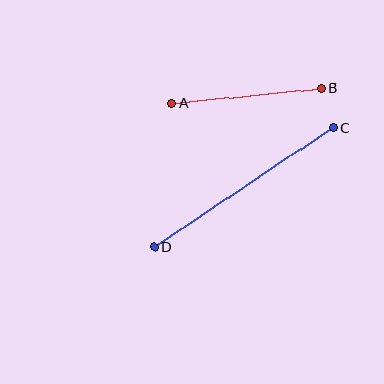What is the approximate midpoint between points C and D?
The midpoint is at approximately (244, 187) pixels.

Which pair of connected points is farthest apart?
Points C and D are farthest apart.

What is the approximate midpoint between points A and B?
The midpoint is at approximately (247, 95) pixels.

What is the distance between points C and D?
The distance is approximately 214 pixels.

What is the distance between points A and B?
The distance is approximately 151 pixels.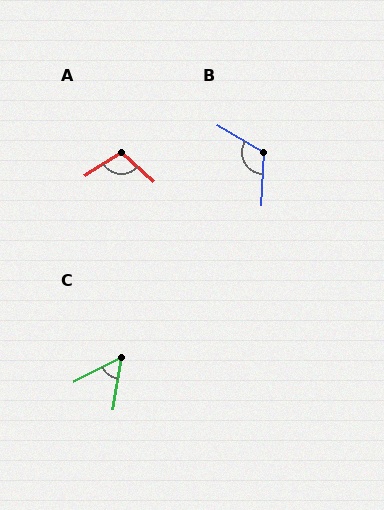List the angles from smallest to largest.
C (54°), A (106°), B (118°).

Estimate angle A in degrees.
Approximately 106 degrees.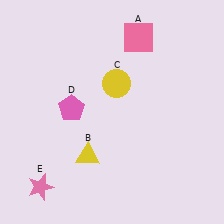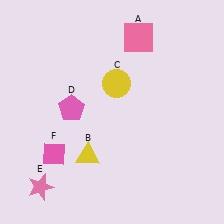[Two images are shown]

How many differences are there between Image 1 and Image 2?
There is 1 difference between the two images.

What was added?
A pink diamond (F) was added in Image 2.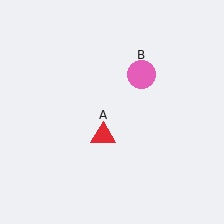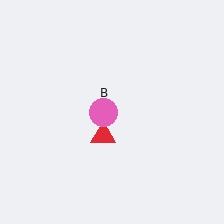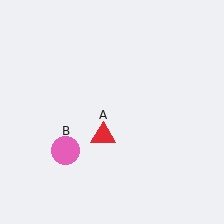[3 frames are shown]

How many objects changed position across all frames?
1 object changed position: pink circle (object B).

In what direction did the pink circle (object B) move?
The pink circle (object B) moved down and to the left.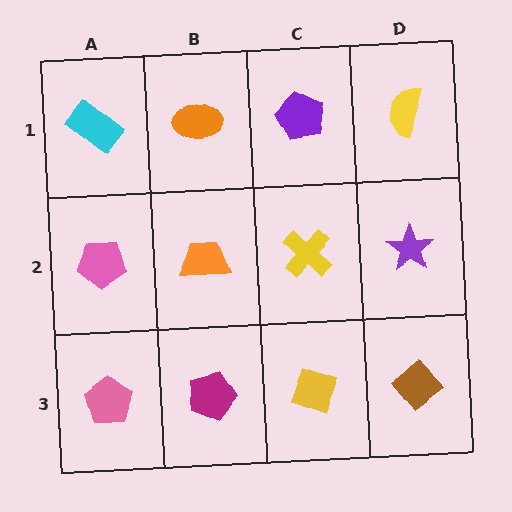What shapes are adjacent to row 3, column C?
A yellow cross (row 2, column C), a magenta pentagon (row 3, column B), a brown diamond (row 3, column D).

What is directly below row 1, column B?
An orange trapezoid.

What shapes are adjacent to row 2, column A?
A cyan rectangle (row 1, column A), a pink pentagon (row 3, column A), an orange trapezoid (row 2, column B).